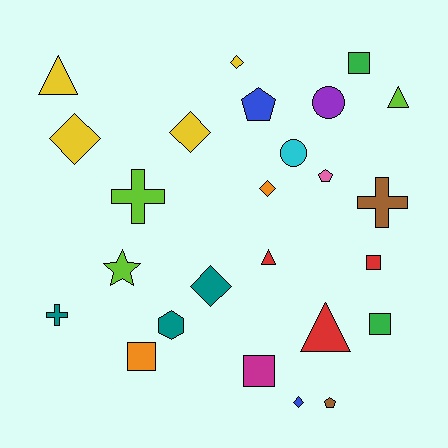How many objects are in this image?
There are 25 objects.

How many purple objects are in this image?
There is 1 purple object.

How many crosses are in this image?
There are 3 crosses.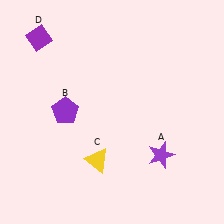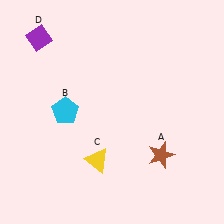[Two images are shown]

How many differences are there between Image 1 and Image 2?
There are 2 differences between the two images.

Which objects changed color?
A changed from purple to brown. B changed from purple to cyan.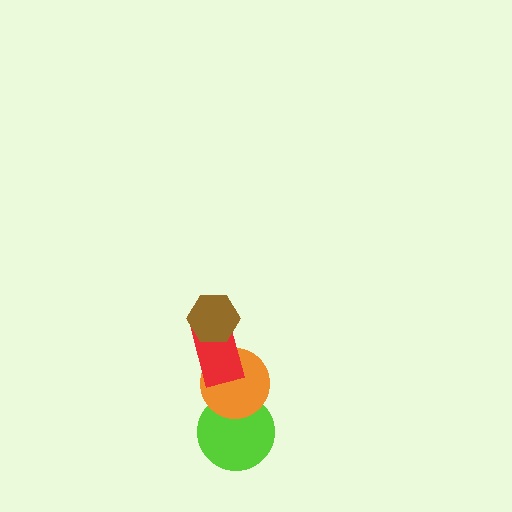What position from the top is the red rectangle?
The red rectangle is 2nd from the top.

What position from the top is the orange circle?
The orange circle is 3rd from the top.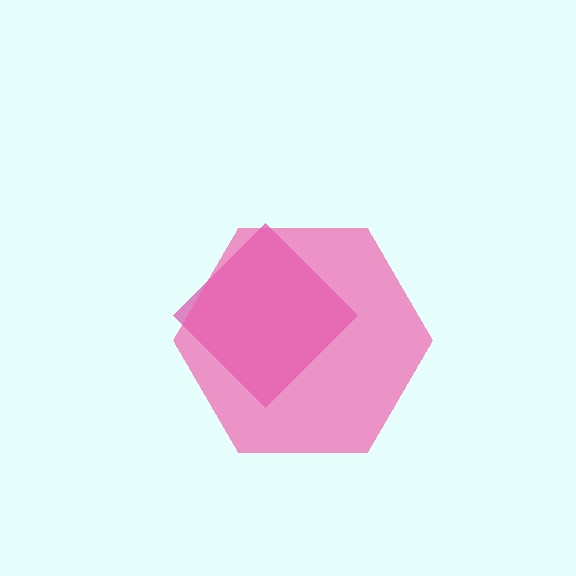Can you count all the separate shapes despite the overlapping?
Yes, there are 2 separate shapes.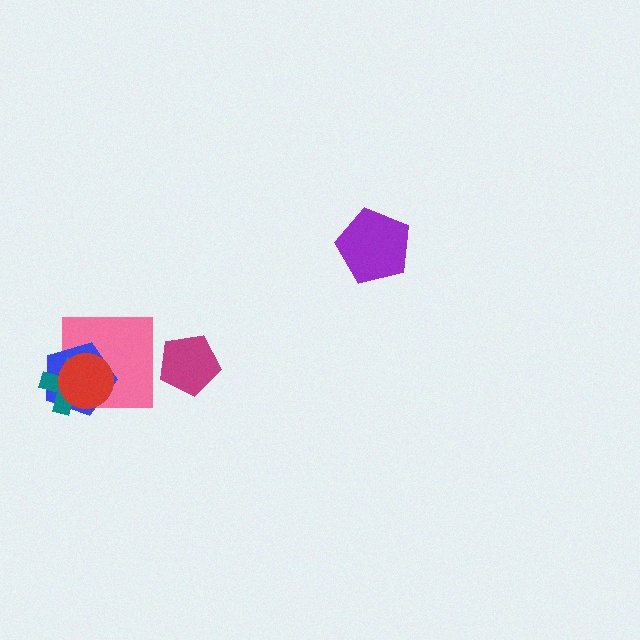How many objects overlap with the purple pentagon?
0 objects overlap with the purple pentagon.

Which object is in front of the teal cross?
The red circle is in front of the teal cross.